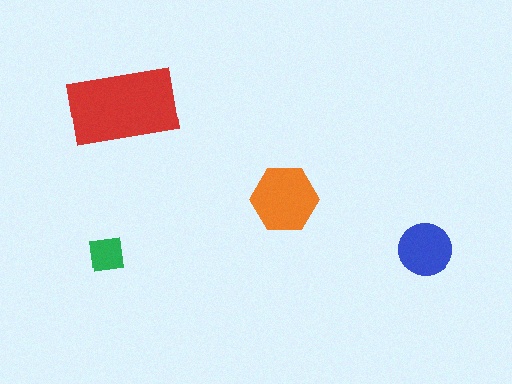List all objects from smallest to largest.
The green square, the blue circle, the orange hexagon, the red rectangle.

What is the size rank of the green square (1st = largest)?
4th.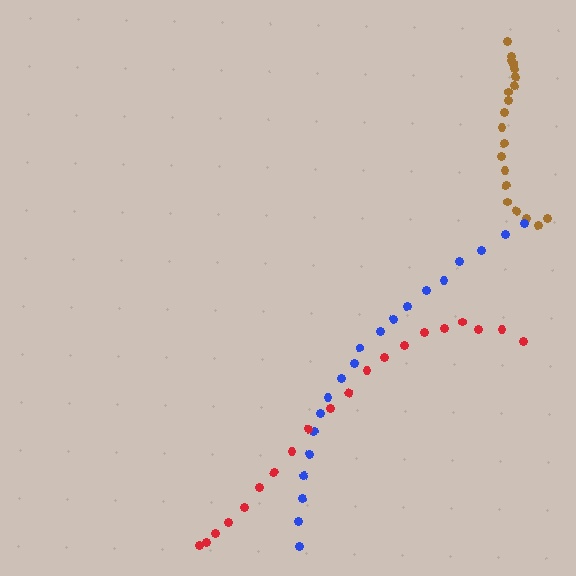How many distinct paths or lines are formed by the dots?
There are 3 distinct paths.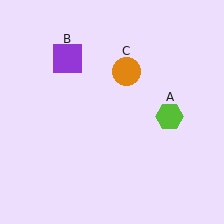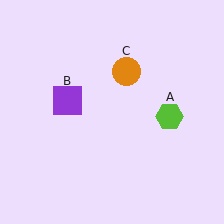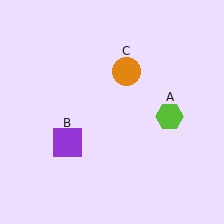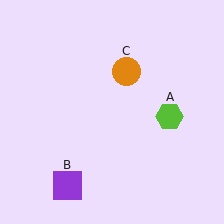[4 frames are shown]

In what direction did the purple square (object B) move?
The purple square (object B) moved down.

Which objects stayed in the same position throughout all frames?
Lime hexagon (object A) and orange circle (object C) remained stationary.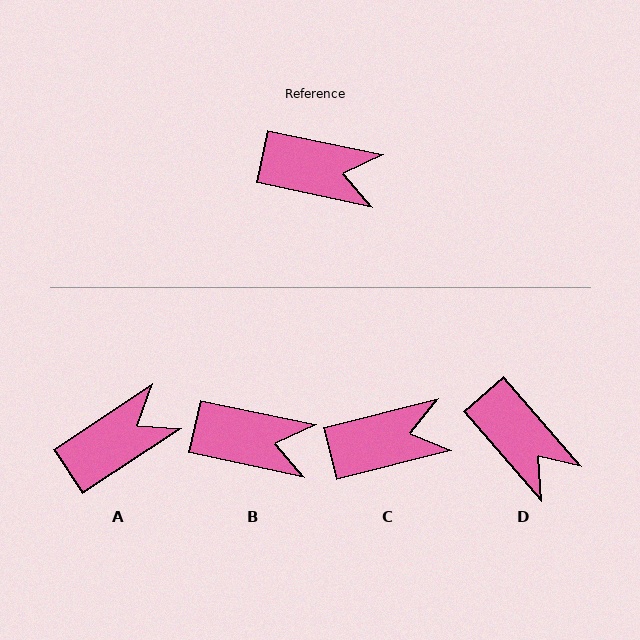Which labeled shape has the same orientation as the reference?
B.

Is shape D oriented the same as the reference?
No, it is off by about 37 degrees.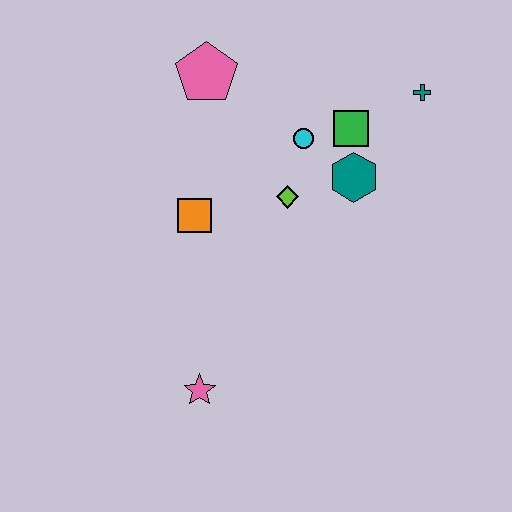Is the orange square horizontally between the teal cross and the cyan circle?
No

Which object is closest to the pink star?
The orange square is closest to the pink star.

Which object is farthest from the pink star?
The teal cross is farthest from the pink star.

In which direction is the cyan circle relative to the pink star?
The cyan circle is above the pink star.